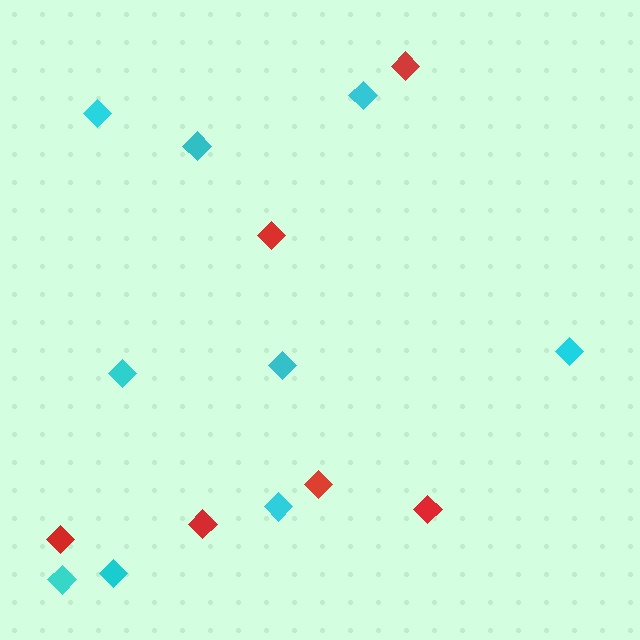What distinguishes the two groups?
There are 2 groups: one group of red diamonds (6) and one group of cyan diamonds (9).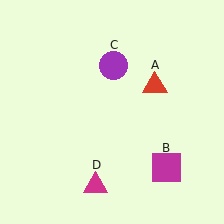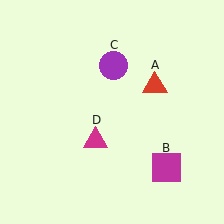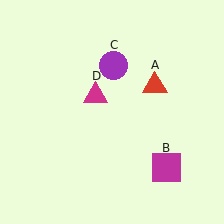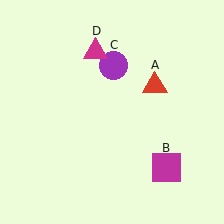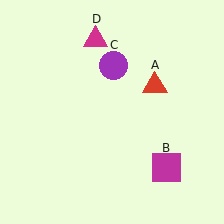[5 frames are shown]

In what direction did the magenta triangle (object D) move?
The magenta triangle (object D) moved up.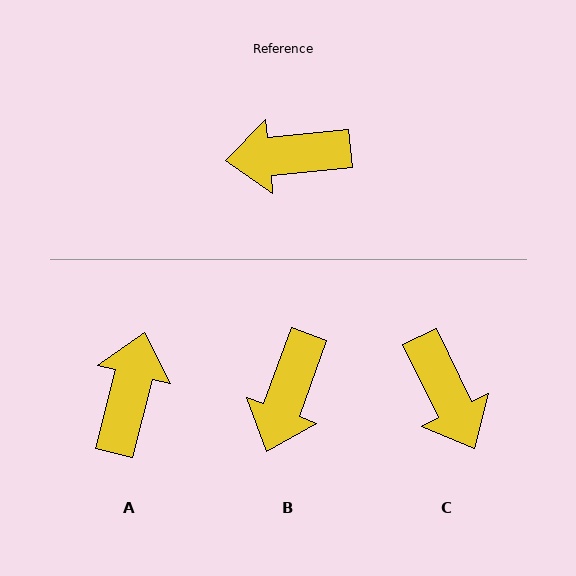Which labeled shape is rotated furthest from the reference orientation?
C, about 110 degrees away.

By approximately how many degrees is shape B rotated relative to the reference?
Approximately 64 degrees counter-clockwise.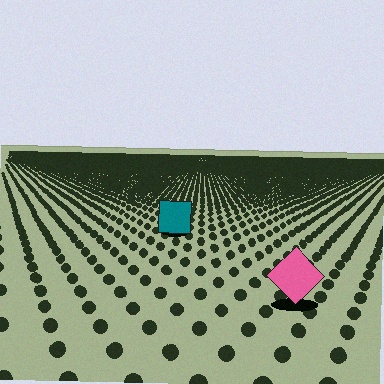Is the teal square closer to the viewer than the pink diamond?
No. The pink diamond is closer — you can tell from the texture gradient: the ground texture is coarser near it.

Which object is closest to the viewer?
The pink diamond is closest. The texture marks near it are larger and more spread out.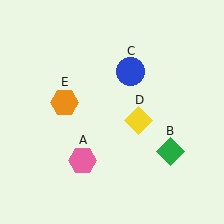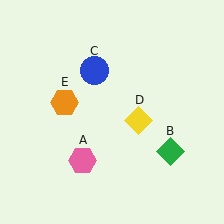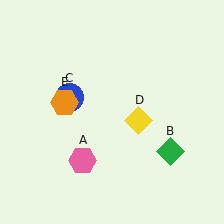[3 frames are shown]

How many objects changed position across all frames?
1 object changed position: blue circle (object C).